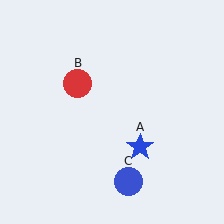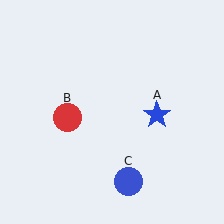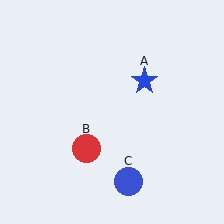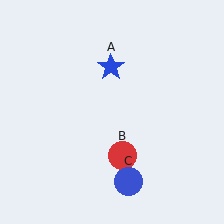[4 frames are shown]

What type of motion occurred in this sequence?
The blue star (object A), red circle (object B) rotated counterclockwise around the center of the scene.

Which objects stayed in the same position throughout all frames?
Blue circle (object C) remained stationary.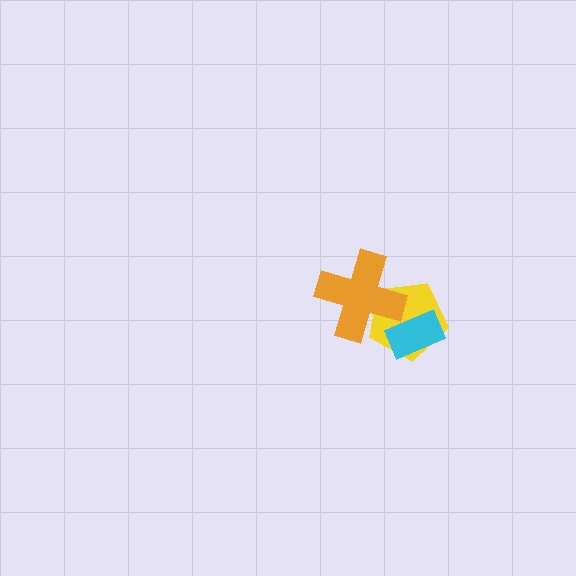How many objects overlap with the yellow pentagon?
2 objects overlap with the yellow pentagon.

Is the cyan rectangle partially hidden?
No, no other shape covers it.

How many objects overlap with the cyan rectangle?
1 object overlaps with the cyan rectangle.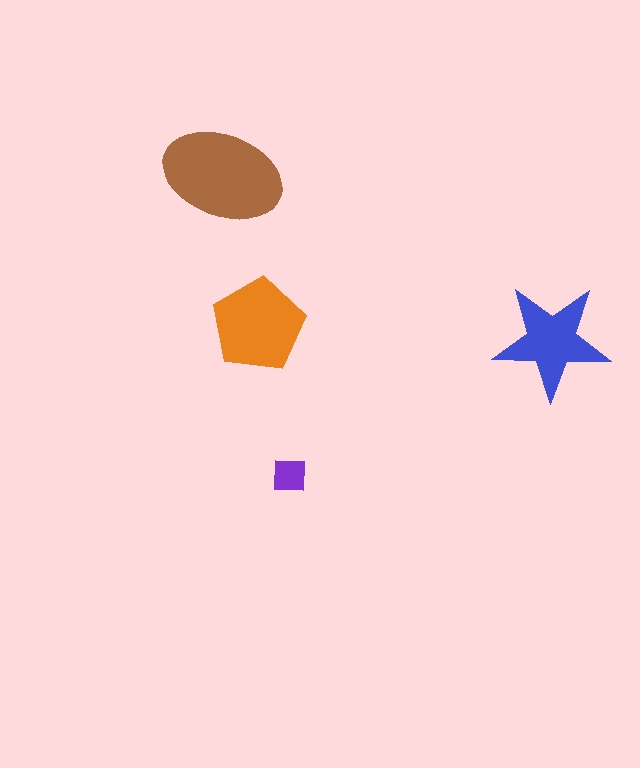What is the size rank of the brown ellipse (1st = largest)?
1st.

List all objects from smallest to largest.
The purple square, the blue star, the orange pentagon, the brown ellipse.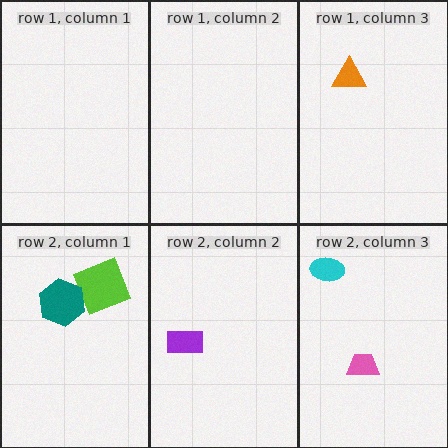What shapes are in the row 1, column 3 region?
The orange triangle.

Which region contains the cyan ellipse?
The row 2, column 3 region.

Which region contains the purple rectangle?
The row 2, column 2 region.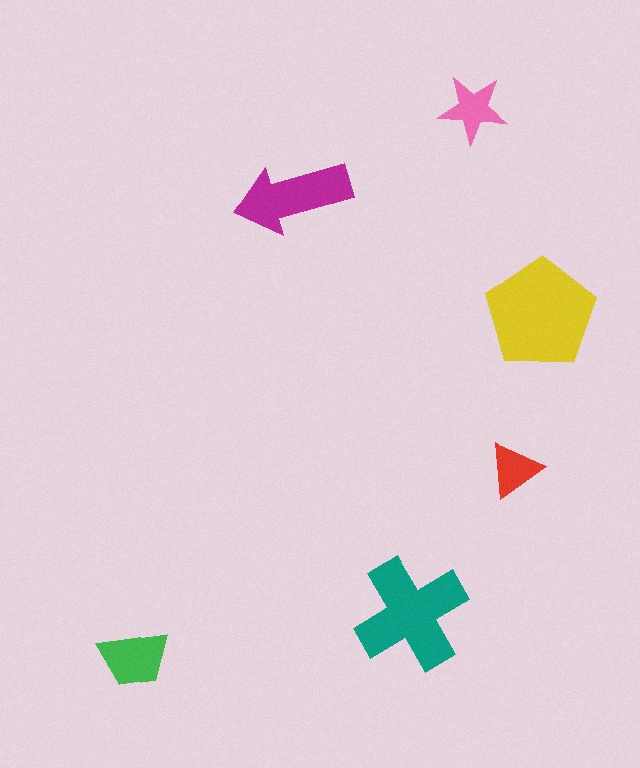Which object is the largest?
The yellow pentagon.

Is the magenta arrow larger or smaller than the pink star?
Larger.